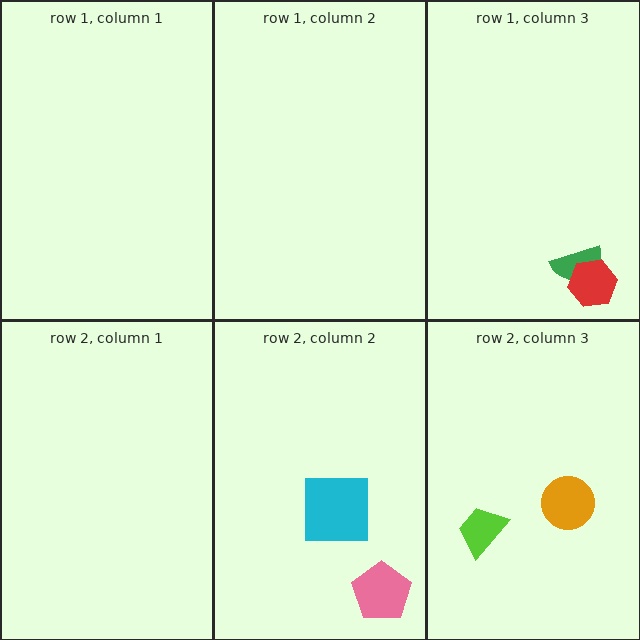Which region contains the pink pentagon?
The row 2, column 2 region.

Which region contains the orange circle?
The row 2, column 3 region.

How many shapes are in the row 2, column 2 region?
2.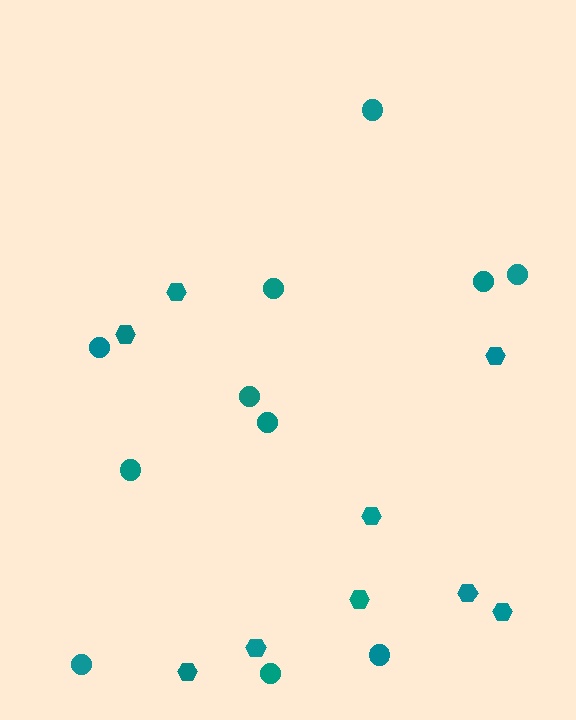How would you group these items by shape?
There are 2 groups: one group of circles (11) and one group of hexagons (9).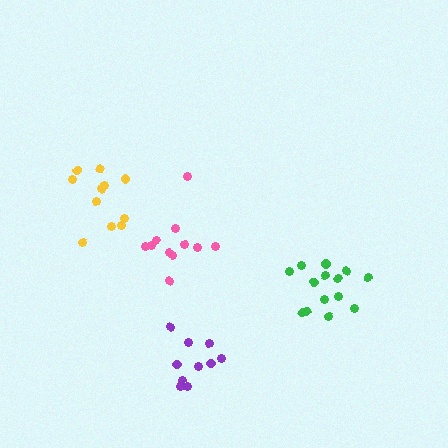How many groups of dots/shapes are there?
There are 4 groups.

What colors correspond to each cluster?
The clusters are colored: yellow, purple, green, pink.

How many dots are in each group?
Group 1: 11 dots, Group 2: 10 dots, Group 3: 14 dots, Group 4: 11 dots (46 total).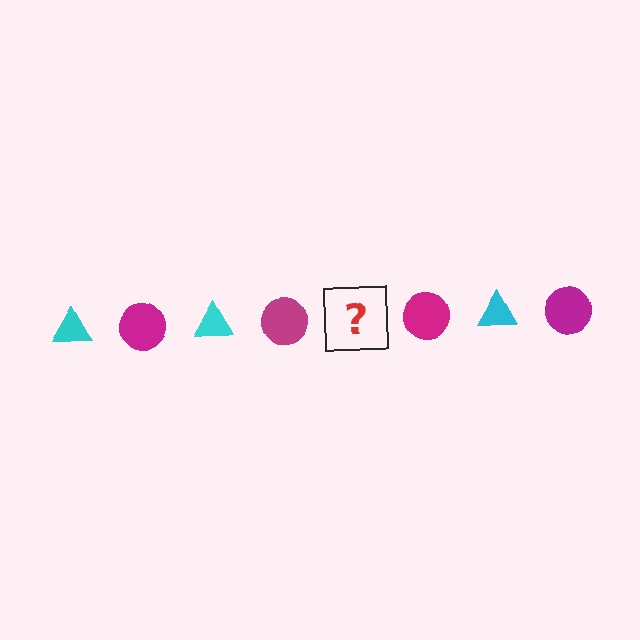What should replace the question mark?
The question mark should be replaced with a cyan triangle.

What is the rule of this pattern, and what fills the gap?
The rule is that the pattern alternates between cyan triangle and magenta circle. The gap should be filled with a cyan triangle.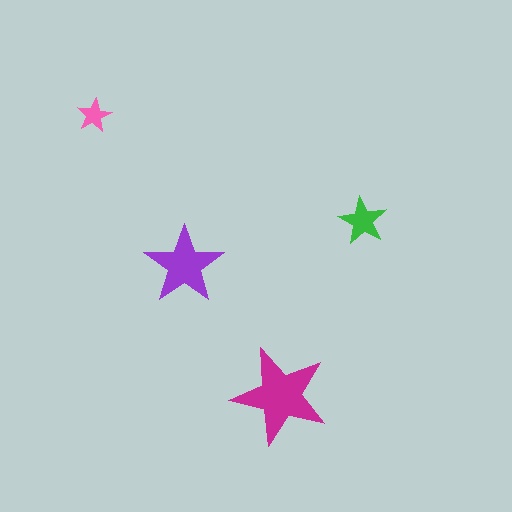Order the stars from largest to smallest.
the magenta one, the purple one, the green one, the pink one.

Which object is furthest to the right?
The green star is rightmost.